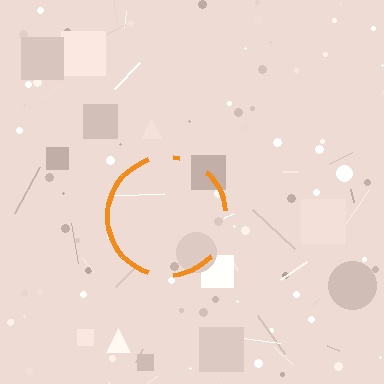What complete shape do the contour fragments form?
The contour fragments form a circle.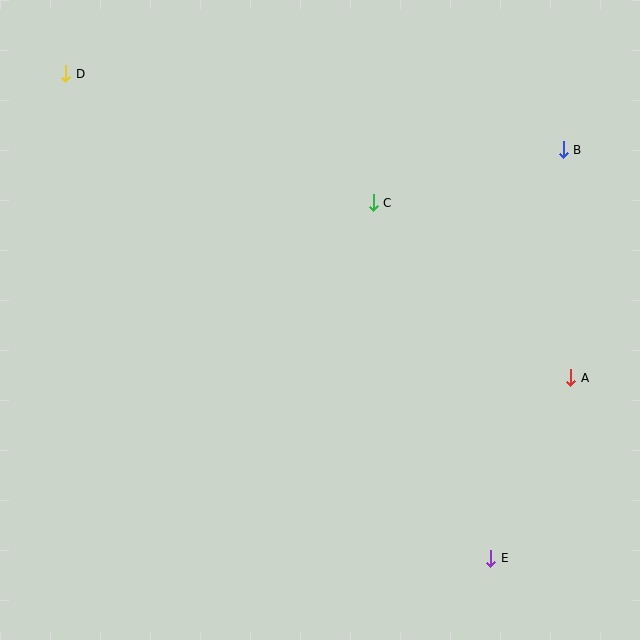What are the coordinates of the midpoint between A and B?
The midpoint between A and B is at (567, 264).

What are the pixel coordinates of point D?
Point D is at (66, 74).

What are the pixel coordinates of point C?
Point C is at (373, 203).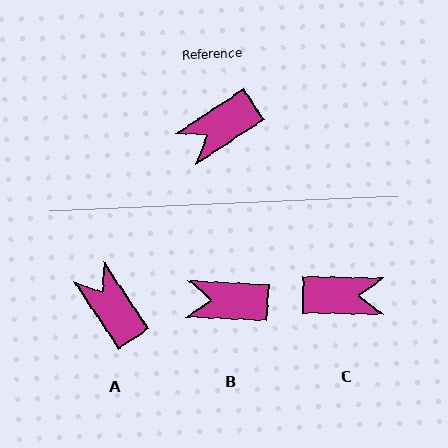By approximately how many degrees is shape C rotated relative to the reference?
Approximately 145 degrees counter-clockwise.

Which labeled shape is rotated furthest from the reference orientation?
C, about 145 degrees away.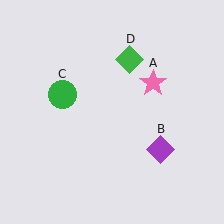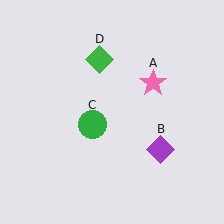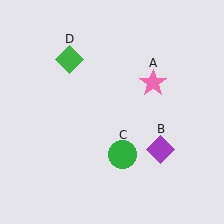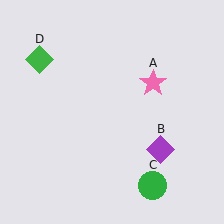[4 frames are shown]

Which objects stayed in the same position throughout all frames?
Pink star (object A) and purple diamond (object B) remained stationary.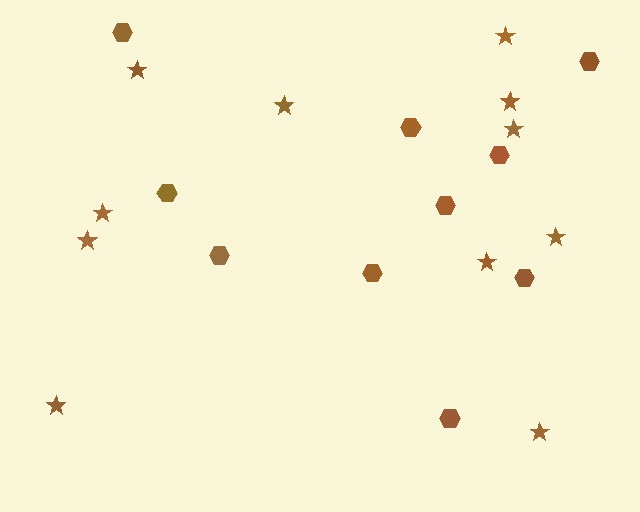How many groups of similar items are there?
There are 2 groups: one group of stars (11) and one group of hexagons (10).